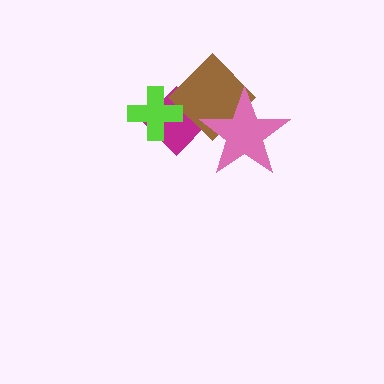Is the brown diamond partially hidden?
Yes, it is partially covered by another shape.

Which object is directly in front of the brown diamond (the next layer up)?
The pink star is directly in front of the brown diamond.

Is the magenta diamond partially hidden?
Yes, it is partially covered by another shape.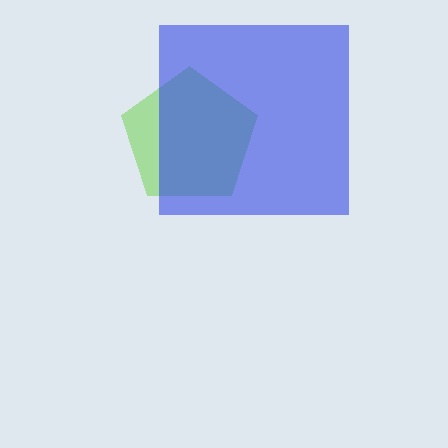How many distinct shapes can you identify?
There are 2 distinct shapes: a lime pentagon, a blue square.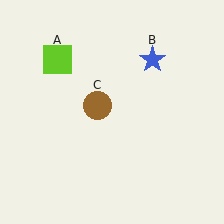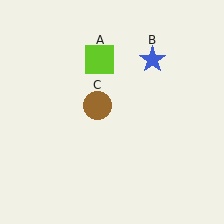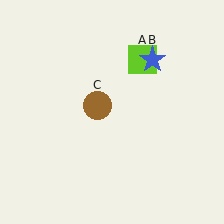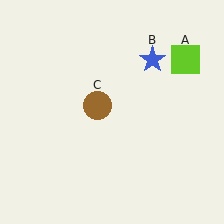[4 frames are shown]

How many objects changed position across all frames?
1 object changed position: lime square (object A).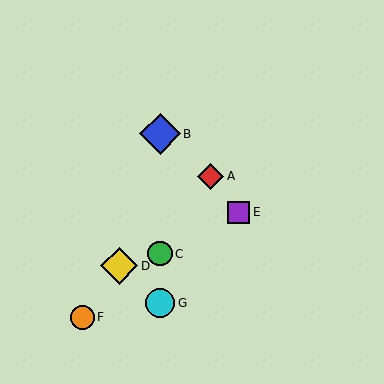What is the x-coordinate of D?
Object D is at x≈119.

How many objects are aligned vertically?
3 objects (B, C, G) are aligned vertically.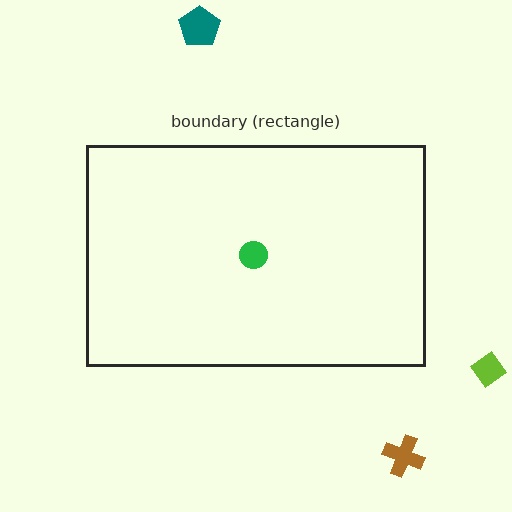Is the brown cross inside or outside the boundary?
Outside.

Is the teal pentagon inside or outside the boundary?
Outside.